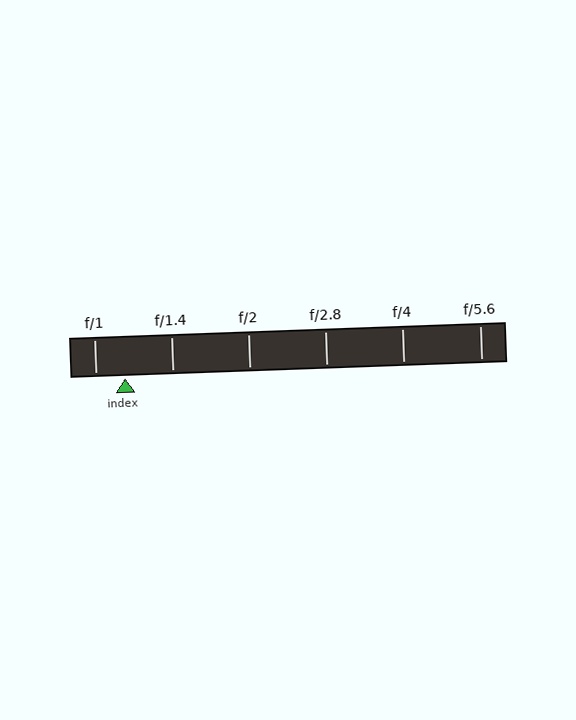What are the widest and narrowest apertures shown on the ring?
The widest aperture shown is f/1 and the narrowest is f/5.6.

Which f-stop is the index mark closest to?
The index mark is closest to f/1.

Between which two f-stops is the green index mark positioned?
The index mark is between f/1 and f/1.4.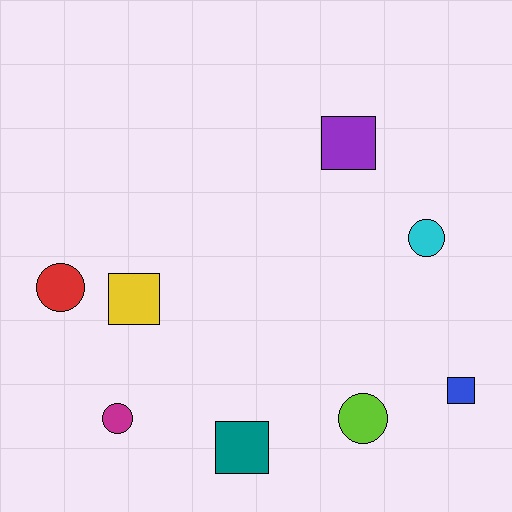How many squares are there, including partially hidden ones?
There are 4 squares.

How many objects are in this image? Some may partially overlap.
There are 8 objects.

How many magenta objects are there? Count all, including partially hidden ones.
There is 1 magenta object.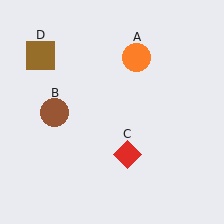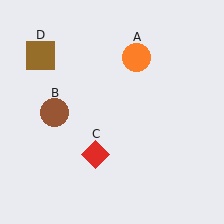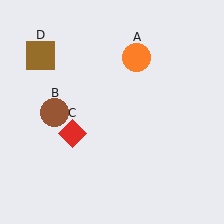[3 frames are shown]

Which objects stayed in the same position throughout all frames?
Orange circle (object A) and brown circle (object B) and brown square (object D) remained stationary.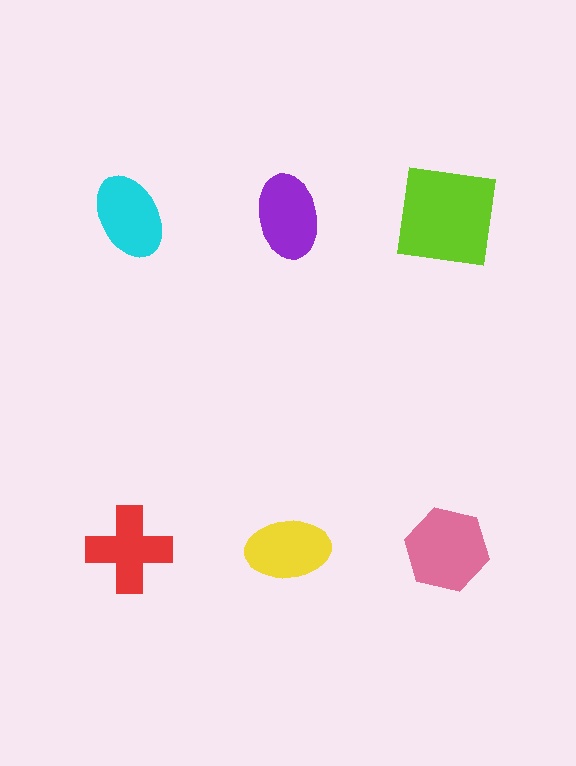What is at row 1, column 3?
A lime square.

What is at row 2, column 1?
A red cross.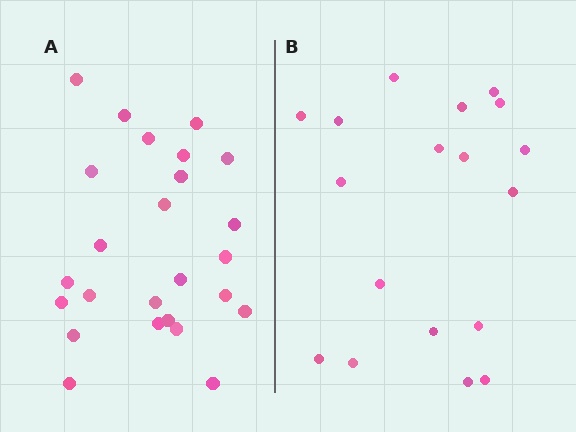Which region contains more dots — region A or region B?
Region A (the left region) has more dots.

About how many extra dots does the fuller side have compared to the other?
Region A has roughly 8 or so more dots than region B.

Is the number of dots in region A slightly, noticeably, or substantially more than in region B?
Region A has noticeably more, but not dramatically so. The ratio is roughly 1.4 to 1.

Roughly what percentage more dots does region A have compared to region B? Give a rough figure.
About 40% more.